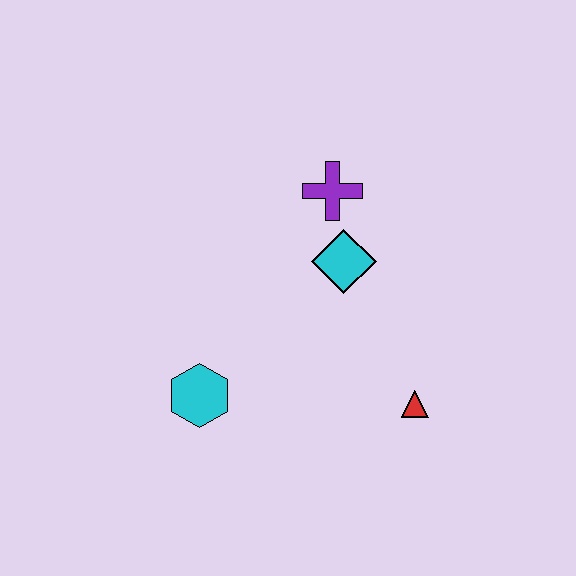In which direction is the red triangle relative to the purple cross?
The red triangle is below the purple cross.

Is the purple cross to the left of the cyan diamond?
Yes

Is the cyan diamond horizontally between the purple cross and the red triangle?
Yes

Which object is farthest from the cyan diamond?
The cyan hexagon is farthest from the cyan diamond.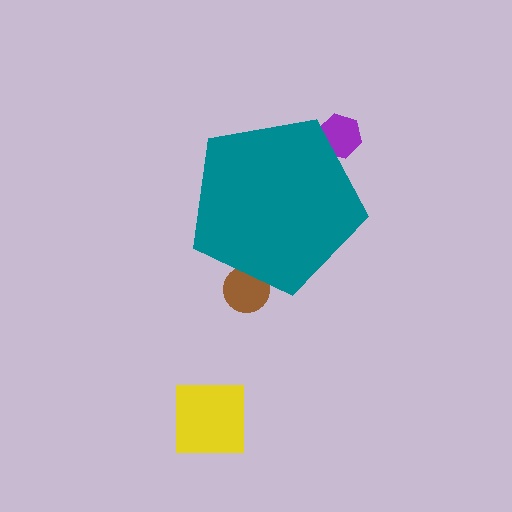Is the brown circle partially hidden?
Yes, the brown circle is partially hidden behind the teal pentagon.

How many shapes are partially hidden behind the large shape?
2 shapes are partially hidden.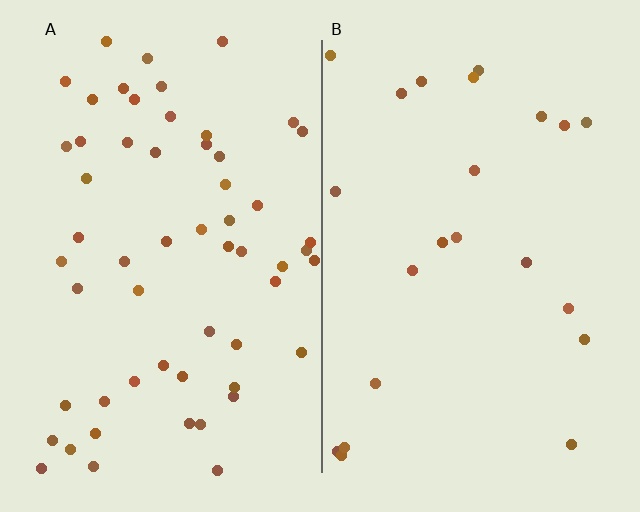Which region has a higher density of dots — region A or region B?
A (the left).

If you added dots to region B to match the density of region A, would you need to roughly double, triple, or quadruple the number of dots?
Approximately triple.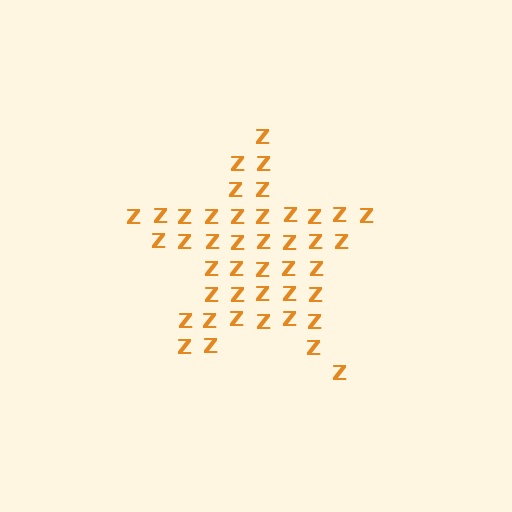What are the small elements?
The small elements are letter Z's.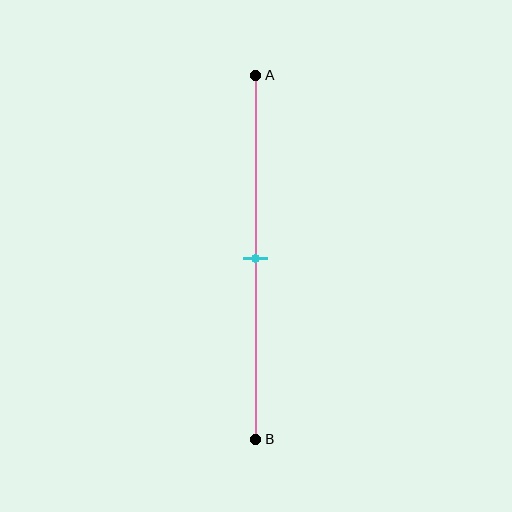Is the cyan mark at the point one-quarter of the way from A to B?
No, the mark is at about 50% from A, not at the 25% one-quarter point.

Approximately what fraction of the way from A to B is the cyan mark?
The cyan mark is approximately 50% of the way from A to B.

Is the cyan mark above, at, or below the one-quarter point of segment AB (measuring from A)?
The cyan mark is below the one-quarter point of segment AB.